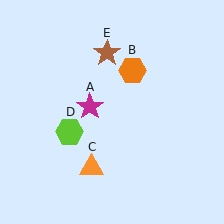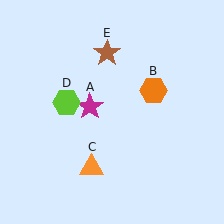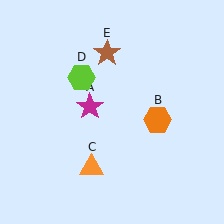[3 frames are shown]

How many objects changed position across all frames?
2 objects changed position: orange hexagon (object B), lime hexagon (object D).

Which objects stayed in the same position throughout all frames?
Magenta star (object A) and orange triangle (object C) and brown star (object E) remained stationary.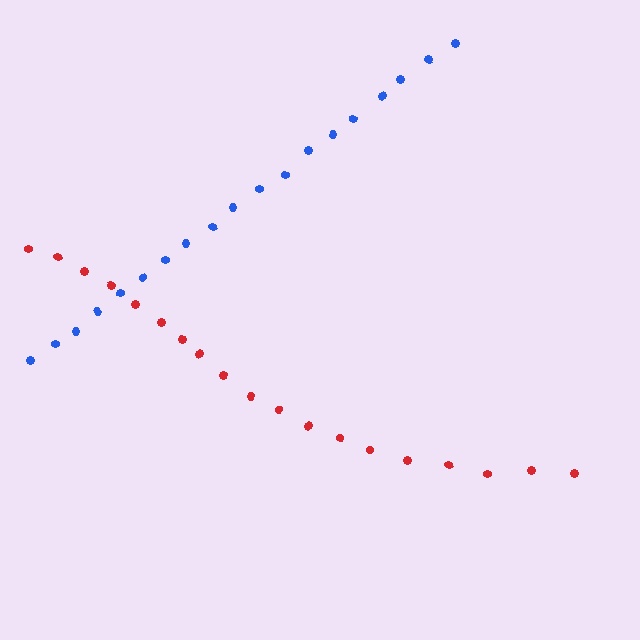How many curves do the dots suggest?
There are 2 distinct paths.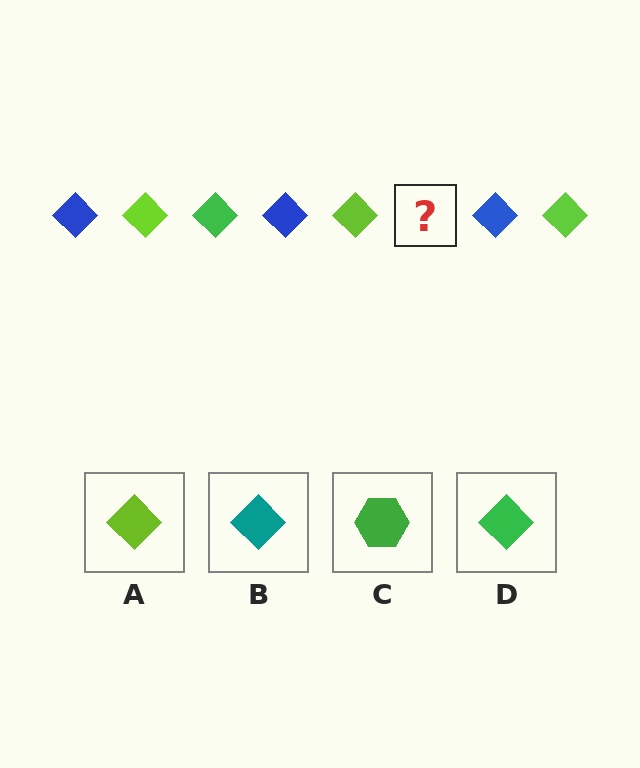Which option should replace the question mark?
Option D.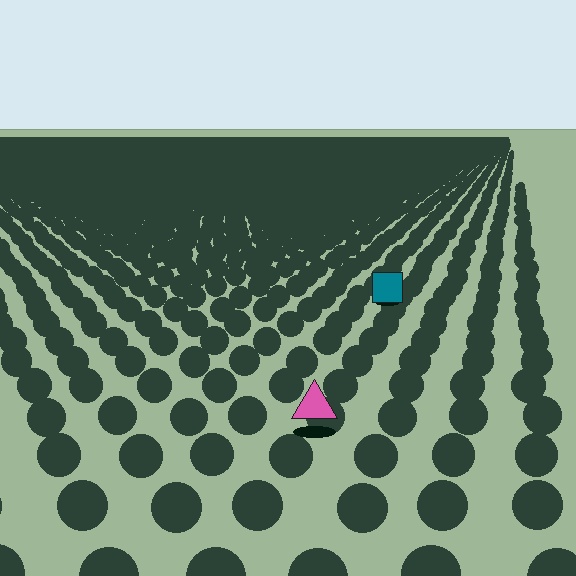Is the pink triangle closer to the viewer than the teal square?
Yes. The pink triangle is closer — you can tell from the texture gradient: the ground texture is coarser near it.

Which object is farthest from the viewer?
The teal square is farthest from the viewer. It appears smaller and the ground texture around it is denser.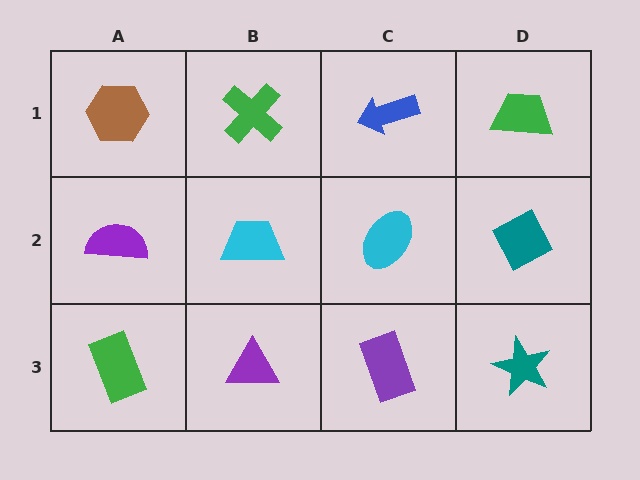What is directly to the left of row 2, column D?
A cyan ellipse.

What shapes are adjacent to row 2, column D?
A green trapezoid (row 1, column D), a teal star (row 3, column D), a cyan ellipse (row 2, column C).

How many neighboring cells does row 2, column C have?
4.